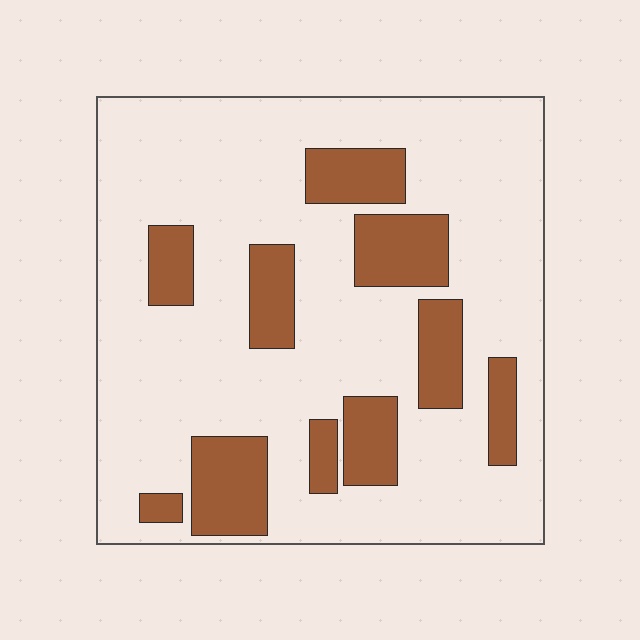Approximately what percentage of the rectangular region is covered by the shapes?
Approximately 25%.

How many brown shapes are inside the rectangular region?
10.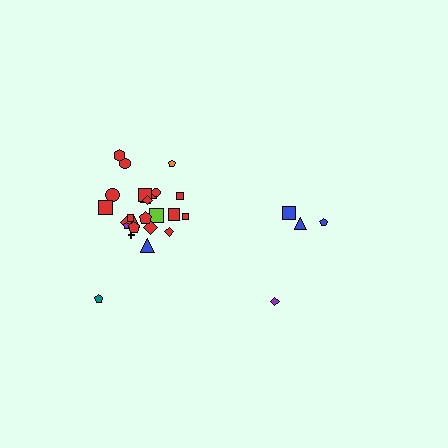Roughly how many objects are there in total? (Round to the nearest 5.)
Roughly 30 objects in total.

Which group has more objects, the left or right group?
The left group.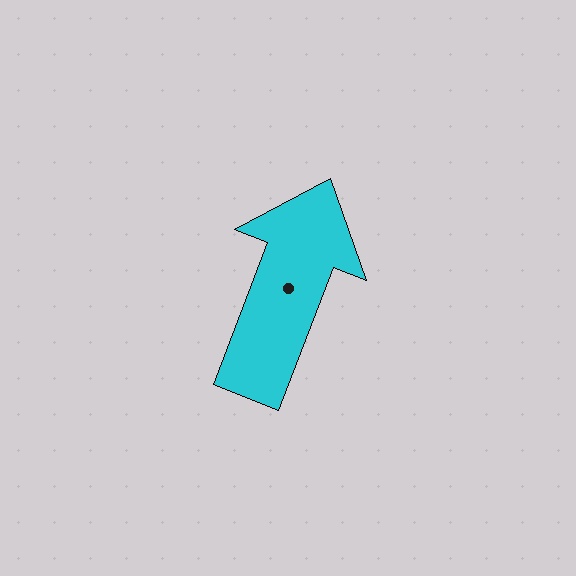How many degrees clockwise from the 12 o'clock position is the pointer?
Approximately 21 degrees.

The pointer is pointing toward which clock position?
Roughly 1 o'clock.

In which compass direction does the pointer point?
North.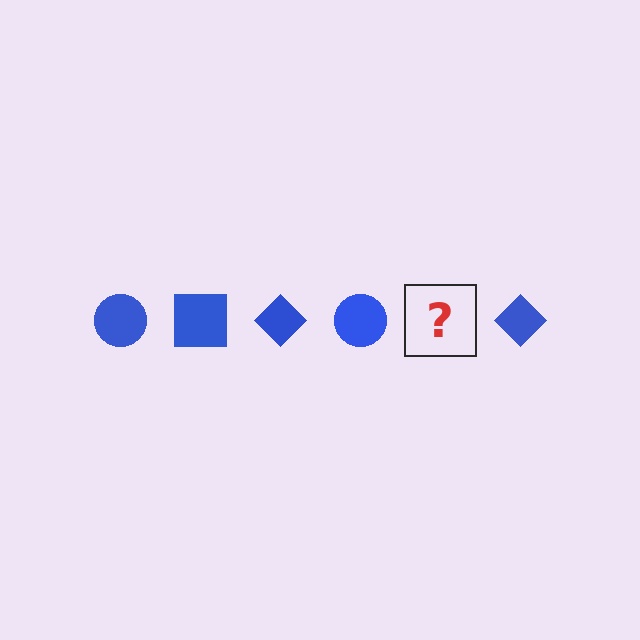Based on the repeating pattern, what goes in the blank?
The blank should be a blue square.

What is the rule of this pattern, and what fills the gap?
The rule is that the pattern cycles through circle, square, diamond shapes in blue. The gap should be filled with a blue square.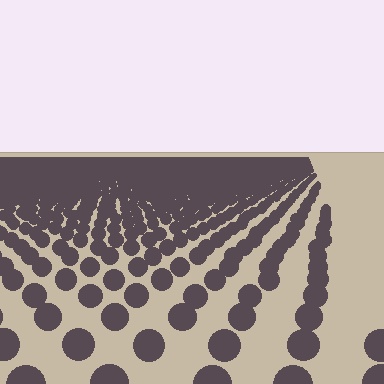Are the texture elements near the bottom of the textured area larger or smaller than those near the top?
Larger. Near the bottom, elements are closer to the viewer and appear at a bigger on-screen size.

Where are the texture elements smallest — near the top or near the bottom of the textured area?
Near the top.